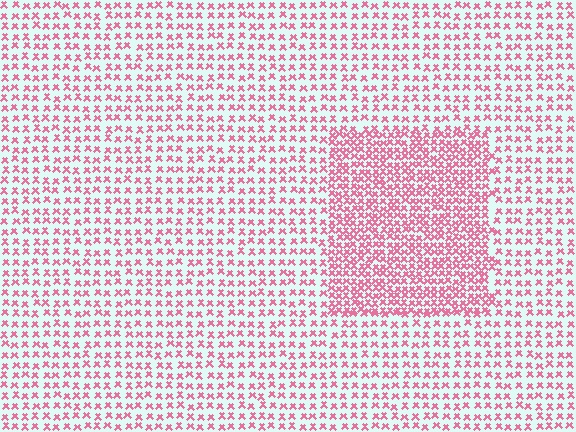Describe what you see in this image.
The image contains small pink elements arranged at two different densities. A rectangle-shaped region is visible where the elements are more densely packed than the surrounding area.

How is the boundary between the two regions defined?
The boundary is defined by a change in element density (approximately 2.0x ratio). All elements are the same color, size, and shape.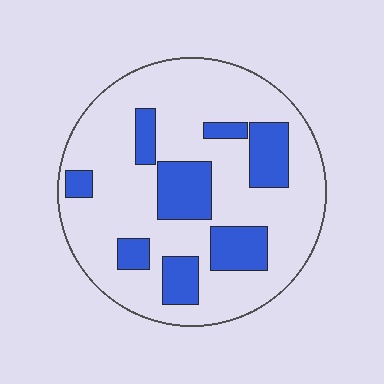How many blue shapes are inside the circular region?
8.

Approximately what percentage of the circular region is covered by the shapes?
Approximately 25%.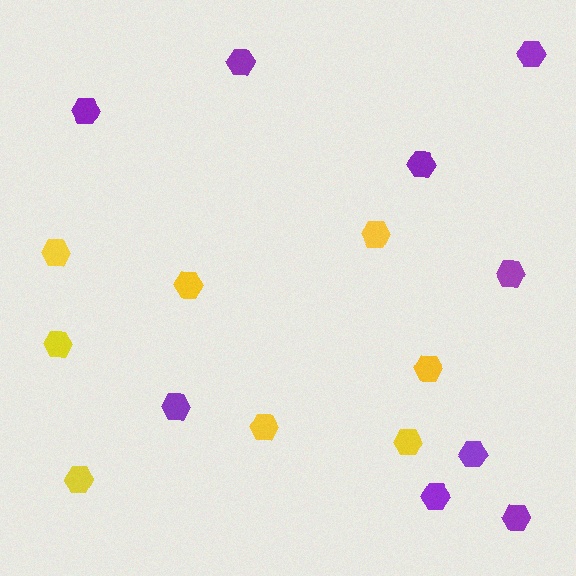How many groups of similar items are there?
There are 2 groups: one group of purple hexagons (9) and one group of yellow hexagons (8).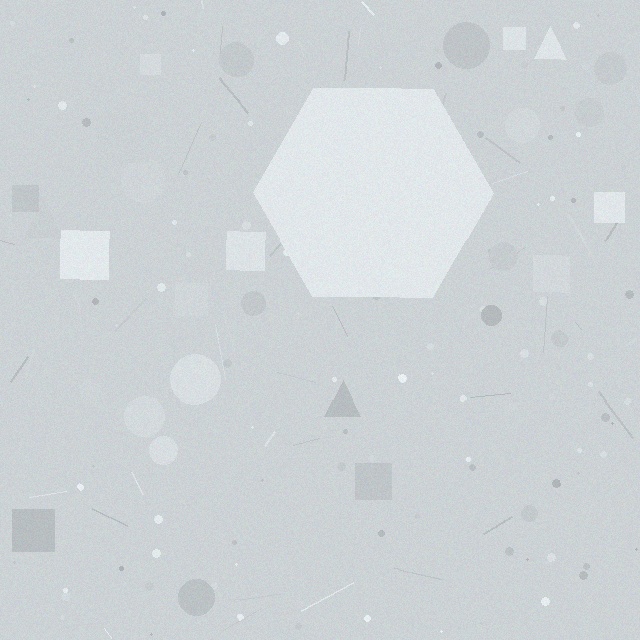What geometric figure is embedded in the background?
A hexagon is embedded in the background.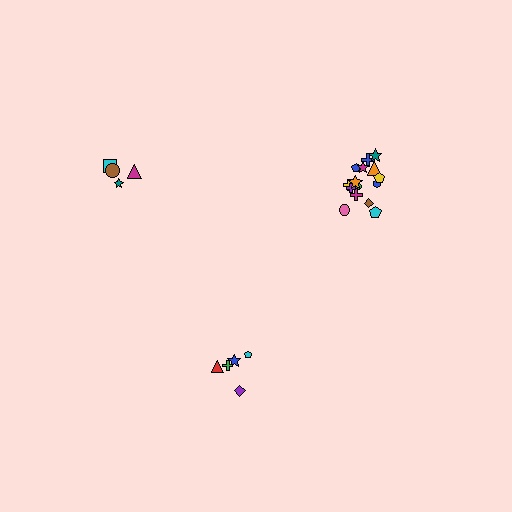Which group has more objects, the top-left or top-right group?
The top-right group.